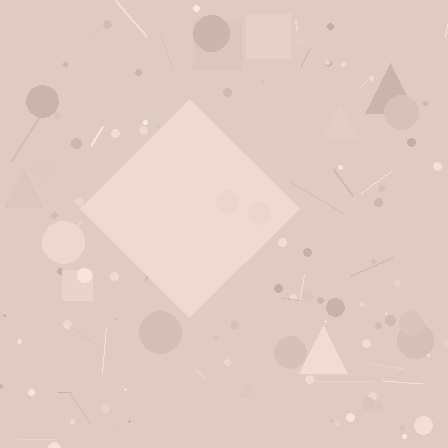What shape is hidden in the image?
A diamond is hidden in the image.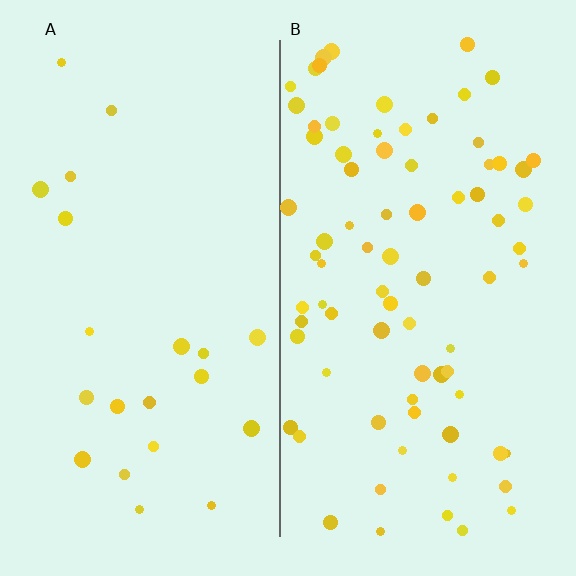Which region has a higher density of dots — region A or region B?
B (the right).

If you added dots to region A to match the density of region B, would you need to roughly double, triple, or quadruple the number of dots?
Approximately quadruple.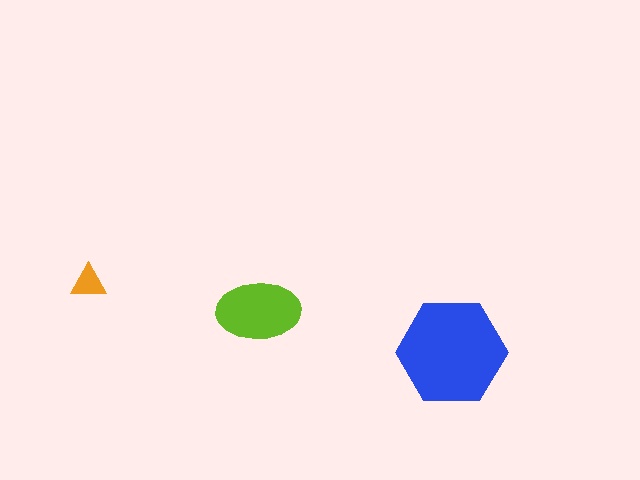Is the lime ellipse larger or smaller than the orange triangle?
Larger.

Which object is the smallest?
The orange triangle.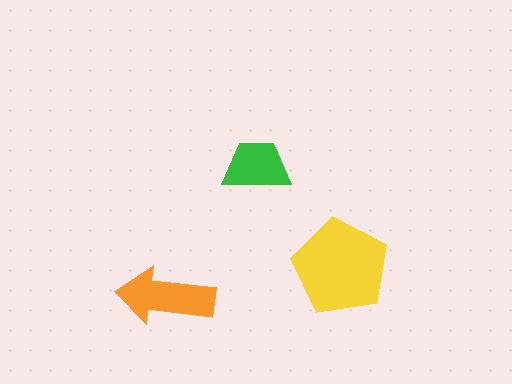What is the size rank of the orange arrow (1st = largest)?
2nd.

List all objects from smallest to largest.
The green trapezoid, the orange arrow, the yellow pentagon.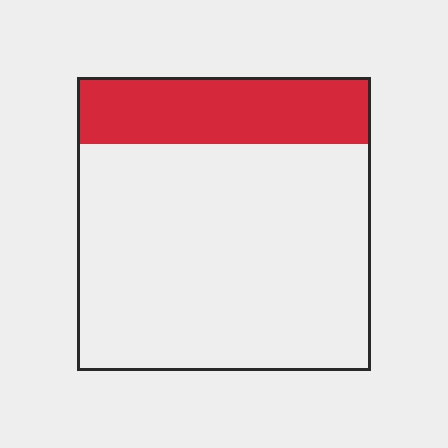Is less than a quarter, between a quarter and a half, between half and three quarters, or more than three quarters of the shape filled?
Less than a quarter.